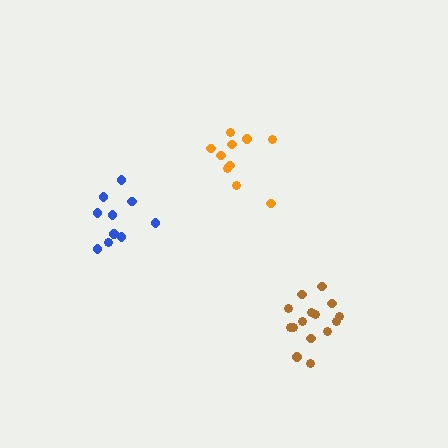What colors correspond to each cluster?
The clusters are colored: brown, orange, blue.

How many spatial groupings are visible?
There are 3 spatial groupings.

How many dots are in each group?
Group 1: 15 dots, Group 2: 10 dots, Group 3: 10 dots (35 total).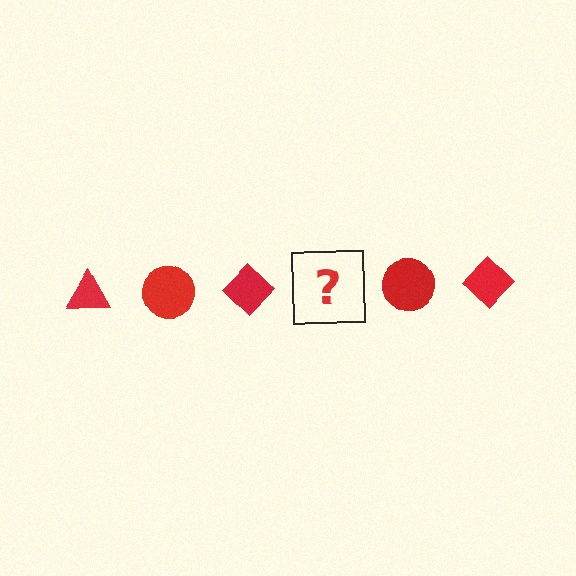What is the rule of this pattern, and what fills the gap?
The rule is that the pattern cycles through triangle, circle, diamond shapes in red. The gap should be filled with a red triangle.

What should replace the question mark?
The question mark should be replaced with a red triangle.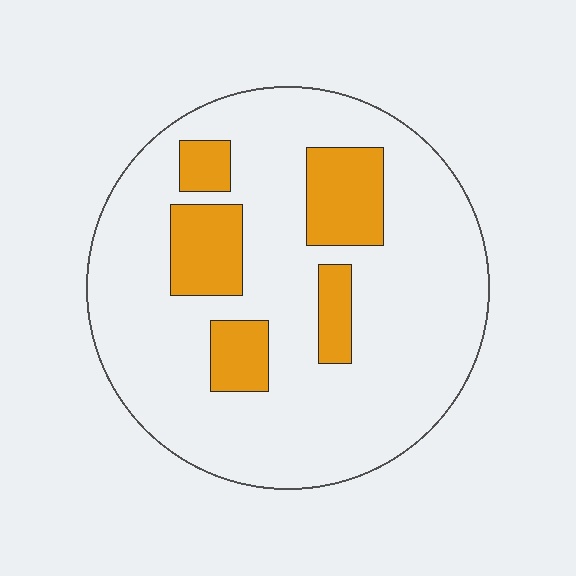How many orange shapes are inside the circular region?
5.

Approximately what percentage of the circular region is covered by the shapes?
Approximately 20%.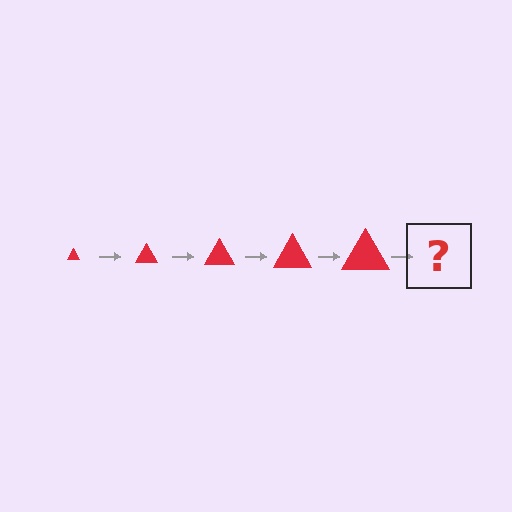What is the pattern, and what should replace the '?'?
The pattern is that the triangle gets progressively larger each step. The '?' should be a red triangle, larger than the previous one.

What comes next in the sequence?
The next element should be a red triangle, larger than the previous one.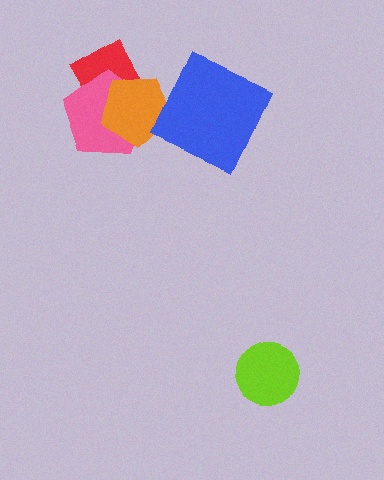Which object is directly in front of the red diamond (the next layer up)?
The pink pentagon is directly in front of the red diamond.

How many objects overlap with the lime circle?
0 objects overlap with the lime circle.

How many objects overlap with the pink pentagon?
2 objects overlap with the pink pentagon.